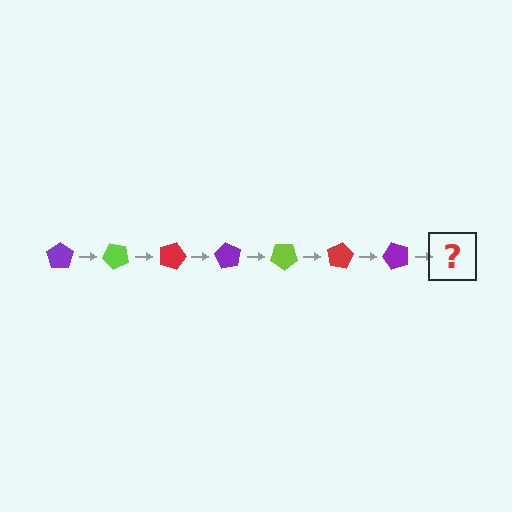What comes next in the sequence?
The next element should be a lime pentagon, rotated 315 degrees from the start.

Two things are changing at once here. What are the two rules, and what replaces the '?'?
The two rules are that it rotates 45 degrees each step and the color cycles through purple, lime, and red. The '?' should be a lime pentagon, rotated 315 degrees from the start.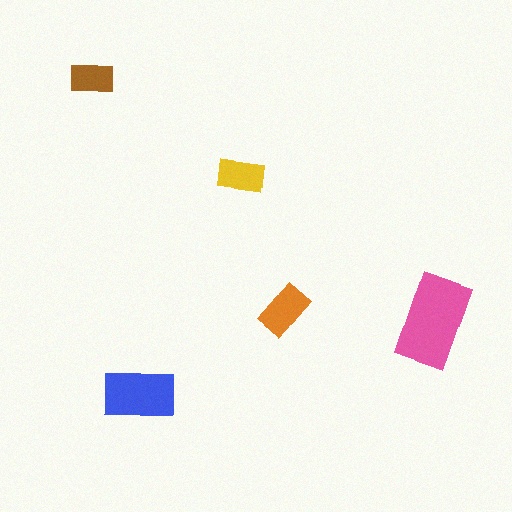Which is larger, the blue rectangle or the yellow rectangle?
The blue one.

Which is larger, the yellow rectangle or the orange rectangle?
The orange one.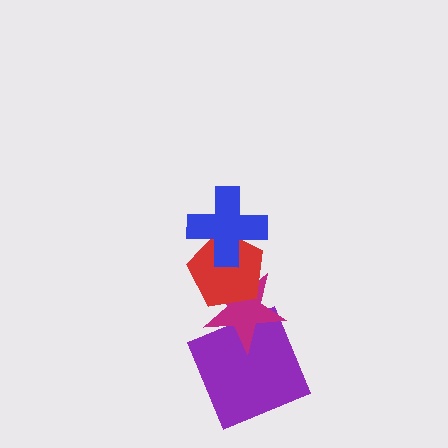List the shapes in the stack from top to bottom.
From top to bottom: the blue cross, the red pentagon, the magenta star, the purple square.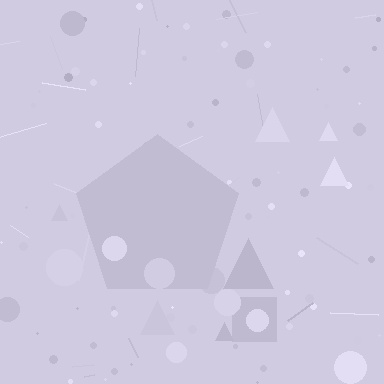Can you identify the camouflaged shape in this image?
The camouflaged shape is a pentagon.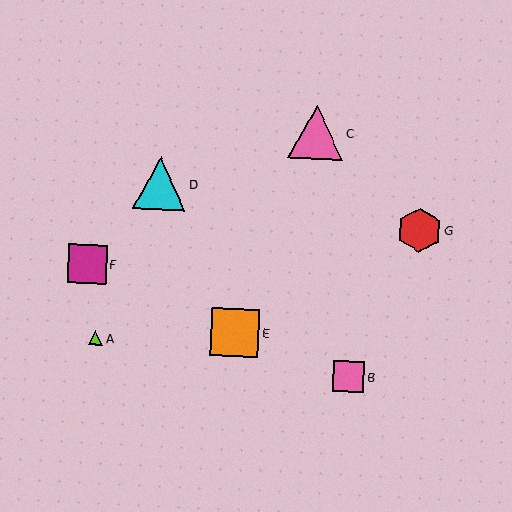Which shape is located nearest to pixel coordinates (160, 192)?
The cyan triangle (labeled D) at (160, 183) is nearest to that location.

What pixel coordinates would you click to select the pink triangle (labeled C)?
Click at (316, 133) to select the pink triangle C.